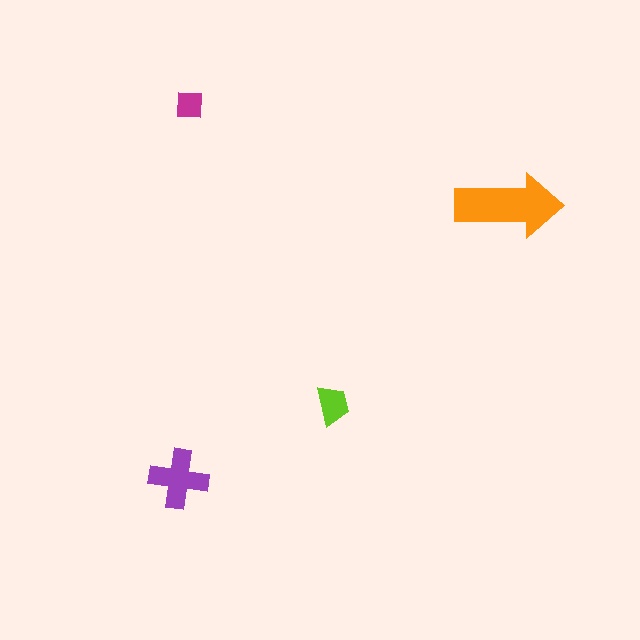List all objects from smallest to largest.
The magenta square, the lime trapezoid, the purple cross, the orange arrow.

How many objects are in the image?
There are 4 objects in the image.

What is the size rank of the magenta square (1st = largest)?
4th.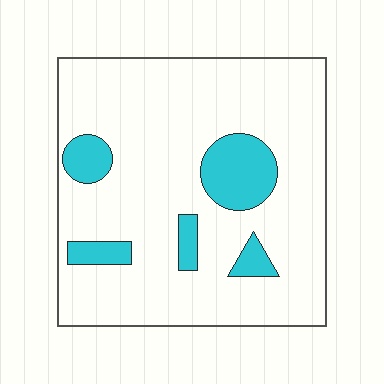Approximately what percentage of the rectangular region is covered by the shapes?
Approximately 15%.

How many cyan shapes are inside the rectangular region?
5.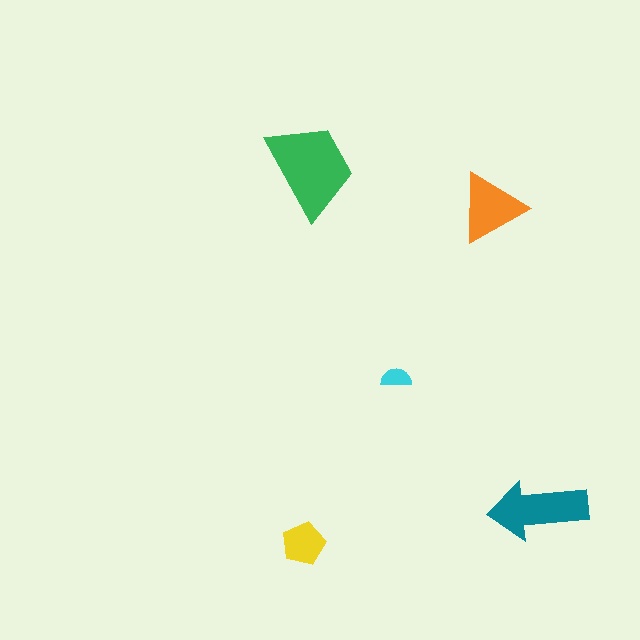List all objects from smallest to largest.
The cyan semicircle, the yellow pentagon, the orange triangle, the teal arrow, the green trapezoid.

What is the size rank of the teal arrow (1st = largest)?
2nd.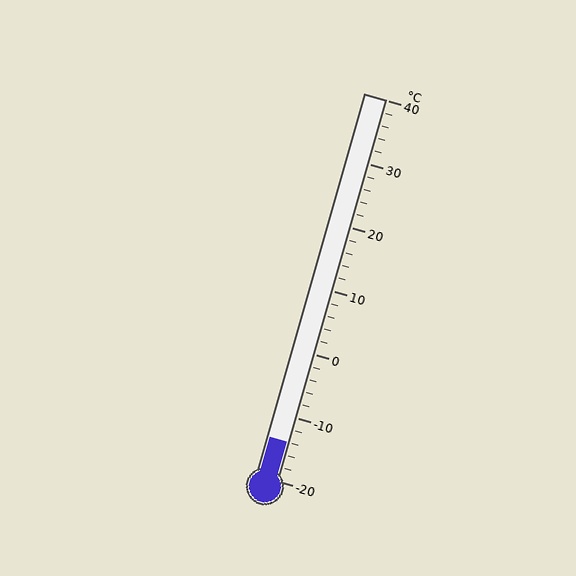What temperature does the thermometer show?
The thermometer shows approximately -14°C.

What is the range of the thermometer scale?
The thermometer scale ranges from -20°C to 40°C.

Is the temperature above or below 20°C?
The temperature is below 20°C.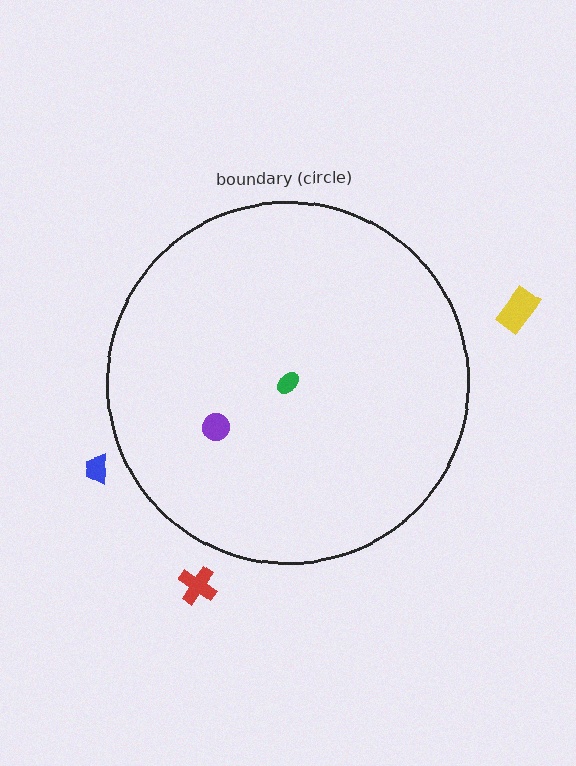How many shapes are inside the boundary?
2 inside, 3 outside.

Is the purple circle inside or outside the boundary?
Inside.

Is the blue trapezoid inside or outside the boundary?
Outside.